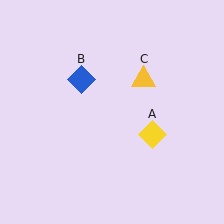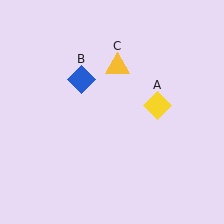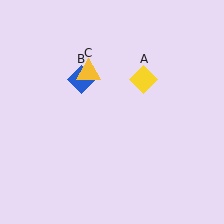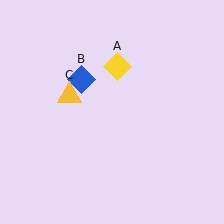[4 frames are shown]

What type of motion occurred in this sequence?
The yellow diamond (object A), yellow triangle (object C) rotated counterclockwise around the center of the scene.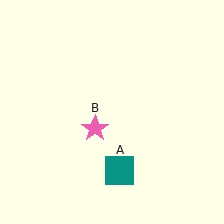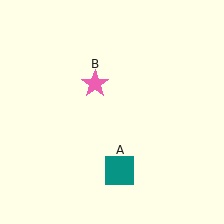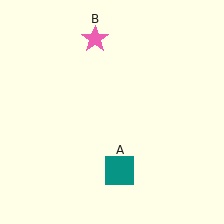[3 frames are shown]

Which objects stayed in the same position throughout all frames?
Teal square (object A) remained stationary.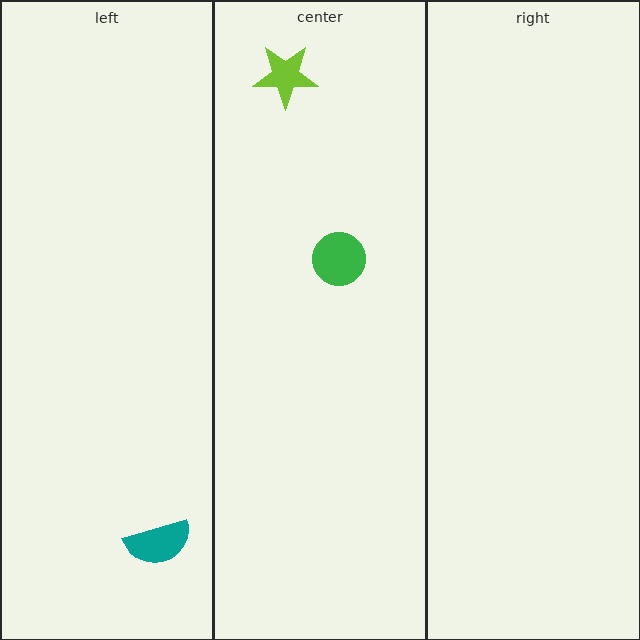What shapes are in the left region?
The teal semicircle.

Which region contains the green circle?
The center region.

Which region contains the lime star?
The center region.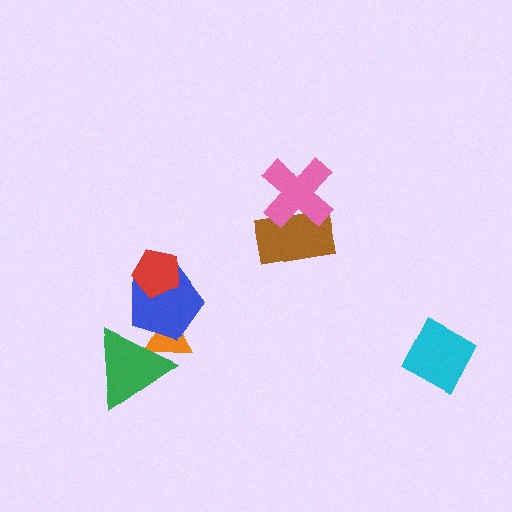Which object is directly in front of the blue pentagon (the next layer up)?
The red pentagon is directly in front of the blue pentagon.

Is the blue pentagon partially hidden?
Yes, it is partially covered by another shape.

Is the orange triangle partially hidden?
Yes, it is partially covered by another shape.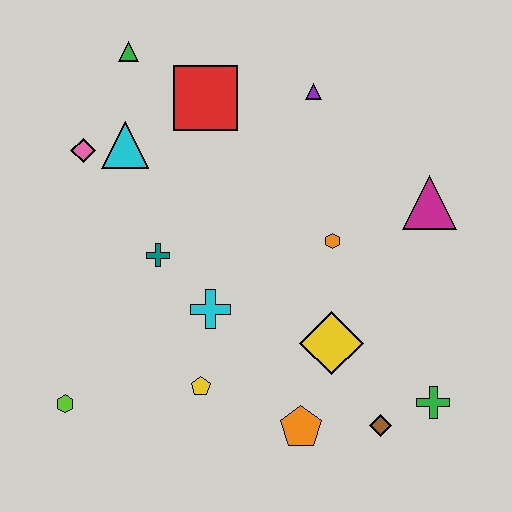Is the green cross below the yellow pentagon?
Yes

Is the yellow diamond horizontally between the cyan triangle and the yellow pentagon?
No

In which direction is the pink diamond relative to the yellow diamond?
The pink diamond is to the left of the yellow diamond.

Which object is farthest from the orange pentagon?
The green triangle is farthest from the orange pentagon.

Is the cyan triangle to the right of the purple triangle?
No